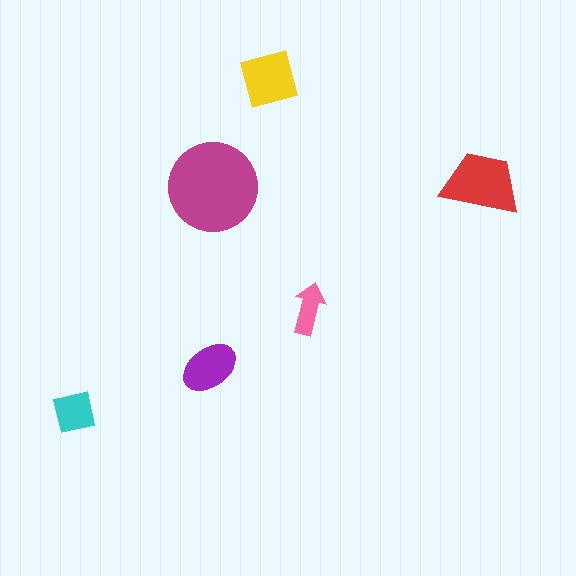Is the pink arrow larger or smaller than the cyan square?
Smaller.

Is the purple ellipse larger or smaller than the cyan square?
Larger.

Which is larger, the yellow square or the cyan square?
The yellow square.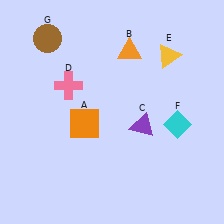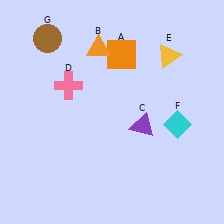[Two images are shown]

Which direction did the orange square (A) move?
The orange square (A) moved up.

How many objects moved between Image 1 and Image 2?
2 objects moved between the two images.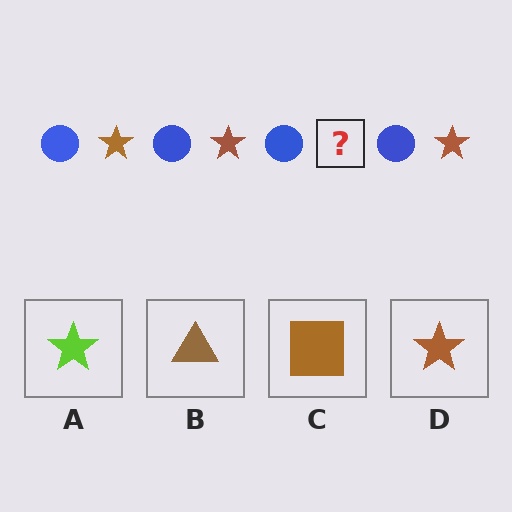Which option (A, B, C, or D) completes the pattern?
D.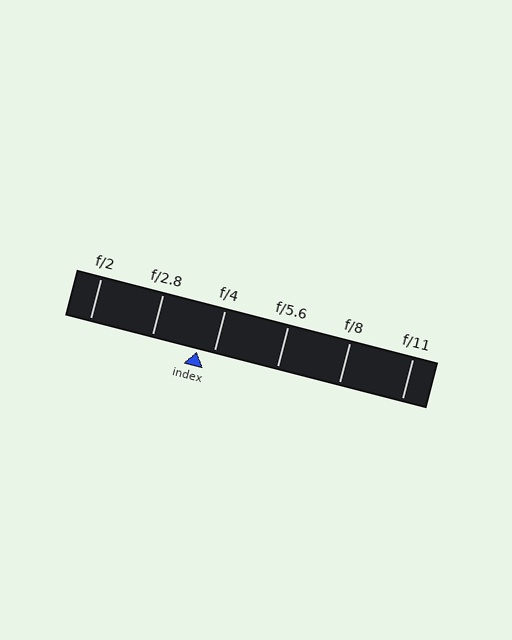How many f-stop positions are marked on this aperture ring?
There are 6 f-stop positions marked.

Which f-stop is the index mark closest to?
The index mark is closest to f/4.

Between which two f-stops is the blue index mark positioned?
The index mark is between f/2.8 and f/4.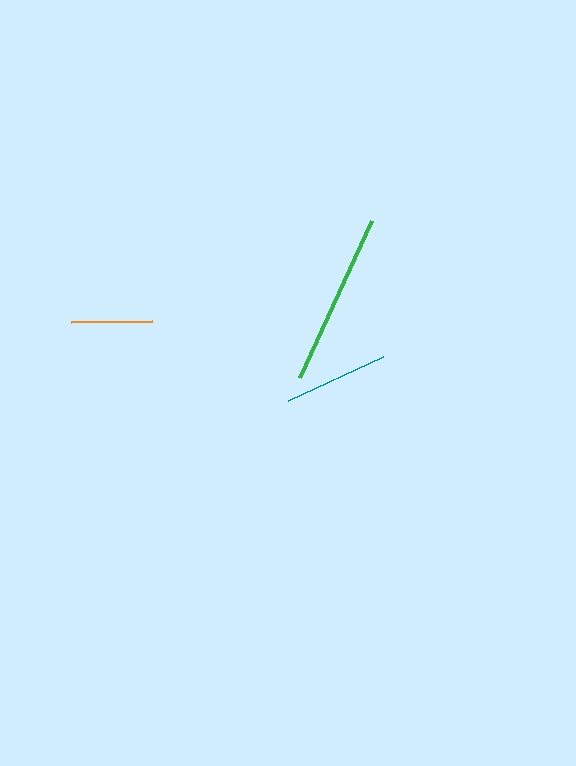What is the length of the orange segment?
The orange segment is approximately 81 pixels long.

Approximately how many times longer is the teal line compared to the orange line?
The teal line is approximately 1.3 times the length of the orange line.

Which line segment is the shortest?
The orange line is the shortest at approximately 81 pixels.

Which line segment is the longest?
The green line is the longest at approximately 173 pixels.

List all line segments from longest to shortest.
From longest to shortest: green, teal, orange.